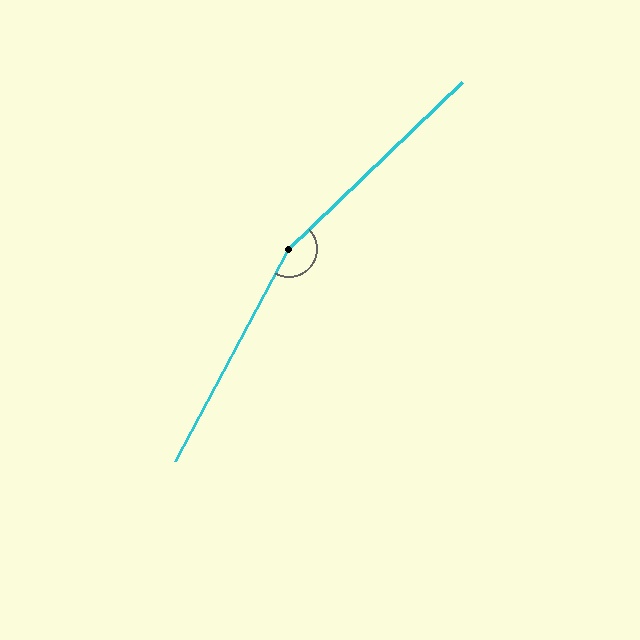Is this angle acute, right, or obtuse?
It is obtuse.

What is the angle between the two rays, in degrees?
Approximately 162 degrees.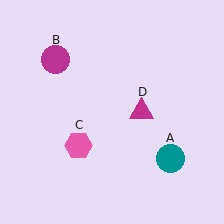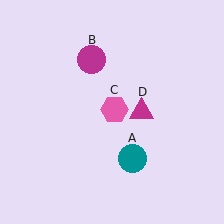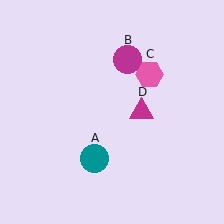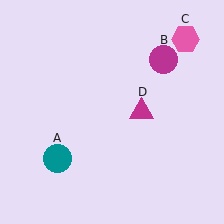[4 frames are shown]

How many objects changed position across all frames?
3 objects changed position: teal circle (object A), magenta circle (object B), pink hexagon (object C).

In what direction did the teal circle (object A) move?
The teal circle (object A) moved left.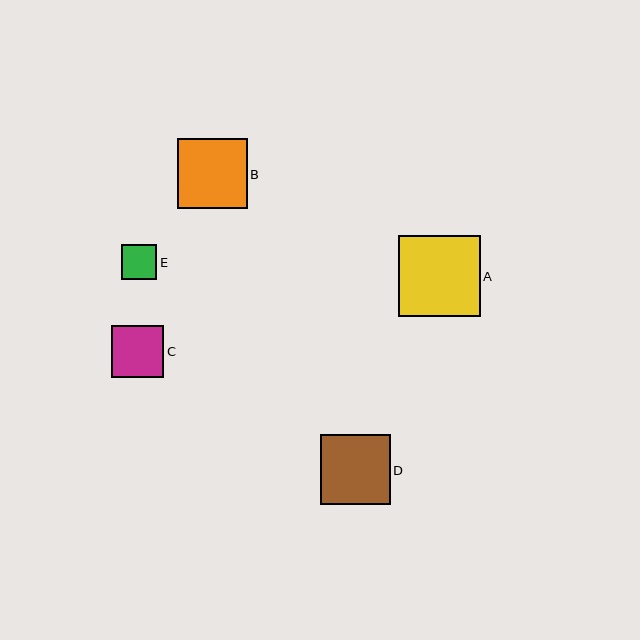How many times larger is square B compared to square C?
Square B is approximately 1.4 times the size of square C.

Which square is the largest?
Square A is the largest with a size of approximately 81 pixels.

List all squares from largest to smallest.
From largest to smallest: A, B, D, C, E.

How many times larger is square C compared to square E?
Square C is approximately 1.5 times the size of square E.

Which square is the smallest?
Square E is the smallest with a size of approximately 35 pixels.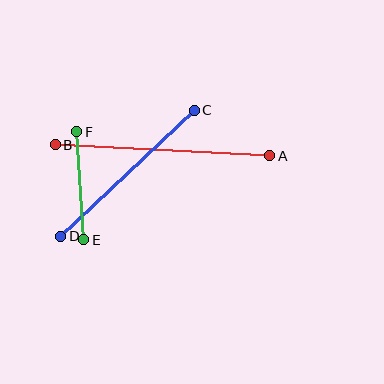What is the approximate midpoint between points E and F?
The midpoint is at approximately (80, 186) pixels.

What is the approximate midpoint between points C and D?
The midpoint is at approximately (127, 173) pixels.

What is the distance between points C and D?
The distance is approximately 184 pixels.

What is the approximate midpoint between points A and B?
The midpoint is at approximately (162, 150) pixels.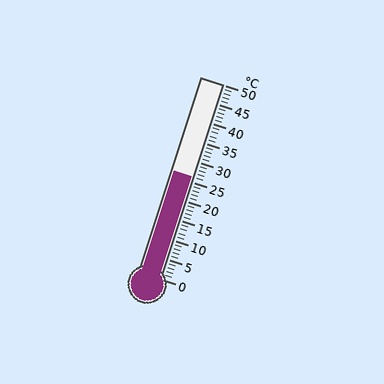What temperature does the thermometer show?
The thermometer shows approximately 26°C.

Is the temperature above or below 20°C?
The temperature is above 20°C.